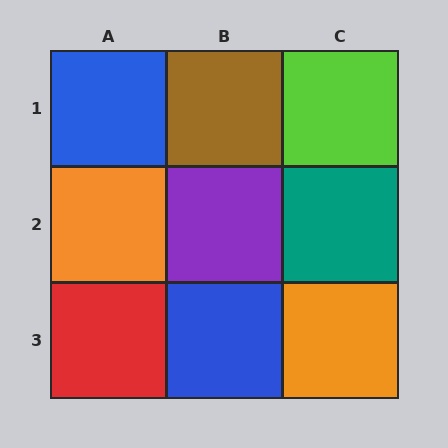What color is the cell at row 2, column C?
Teal.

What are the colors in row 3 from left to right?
Red, blue, orange.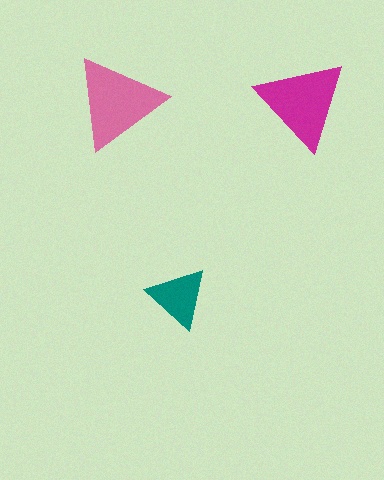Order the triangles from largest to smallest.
the pink one, the magenta one, the teal one.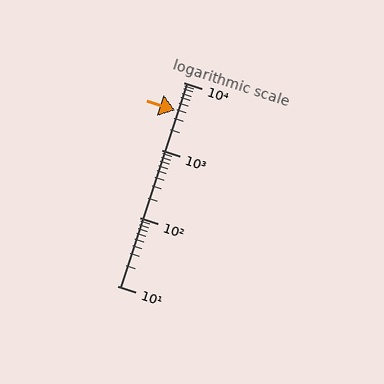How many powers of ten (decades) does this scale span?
The scale spans 3 decades, from 10 to 10000.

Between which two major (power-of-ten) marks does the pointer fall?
The pointer is between 1000 and 10000.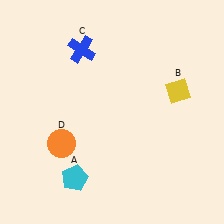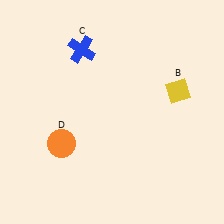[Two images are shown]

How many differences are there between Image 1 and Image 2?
There is 1 difference between the two images.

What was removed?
The cyan pentagon (A) was removed in Image 2.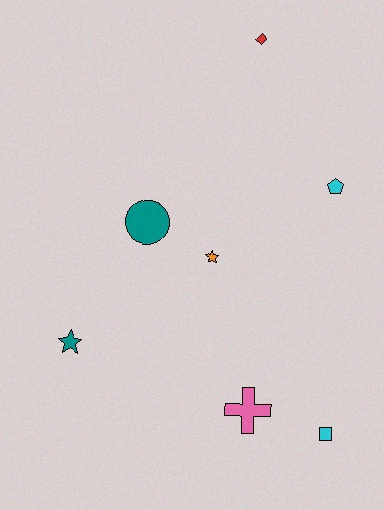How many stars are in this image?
There are 2 stars.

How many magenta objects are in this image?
There are no magenta objects.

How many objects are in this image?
There are 7 objects.